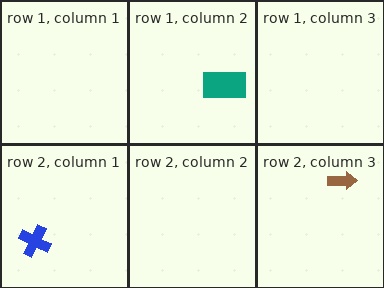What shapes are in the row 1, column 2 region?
The teal rectangle.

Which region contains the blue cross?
The row 2, column 1 region.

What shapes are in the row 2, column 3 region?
The brown arrow.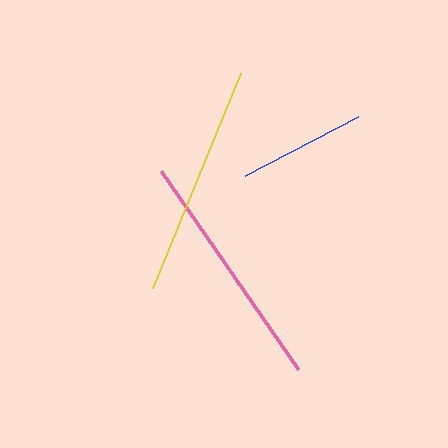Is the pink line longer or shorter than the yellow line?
The pink line is longer than the yellow line.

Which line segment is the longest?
The pink line is the longest at approximately 242 pixels.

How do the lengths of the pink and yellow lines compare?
The pink and yellow lines are approximately the same length.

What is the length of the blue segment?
The blue segment is approximately 127 pixels long.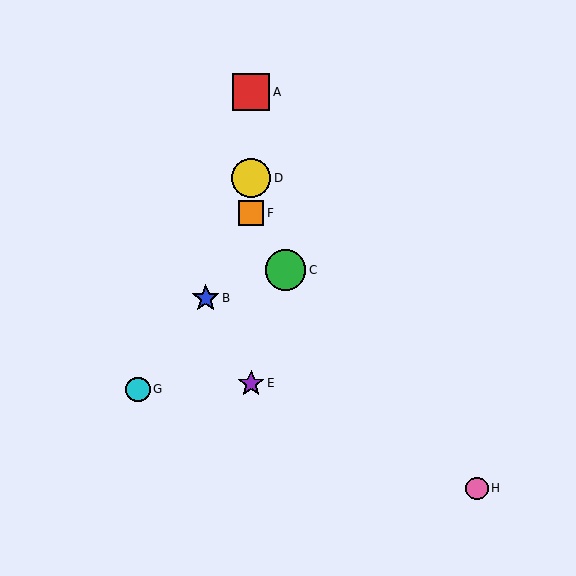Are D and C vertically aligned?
No, D is at x≈251 and C is at x≈286.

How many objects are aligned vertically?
4 objects (A, D, E, F) are aligned vertically.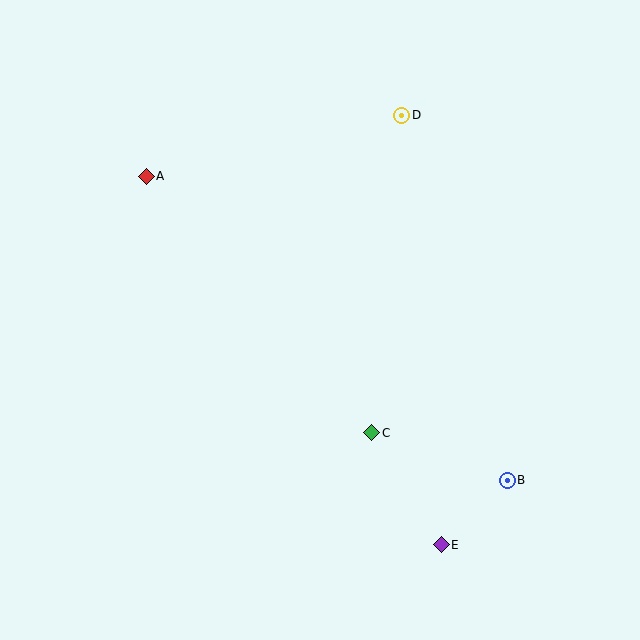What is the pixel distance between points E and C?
The distance between E and C is 132 pixels.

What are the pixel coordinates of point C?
Point C is at (372, 433).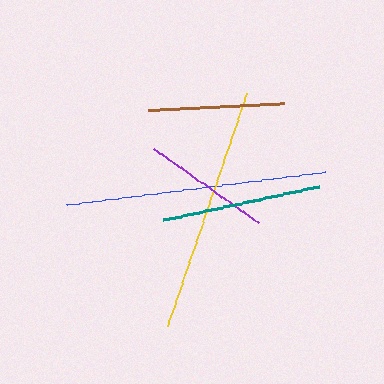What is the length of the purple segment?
The purple segment is approximately 128 pixels long.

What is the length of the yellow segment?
The yellow segment is approximately 246 pixels long.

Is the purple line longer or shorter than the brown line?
The brown line is longer than the purple line.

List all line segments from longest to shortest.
From longest to shortest: blue, yellow, teal, brown, purple.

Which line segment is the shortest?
The purple line is the shortest at approximately 128 pixels.